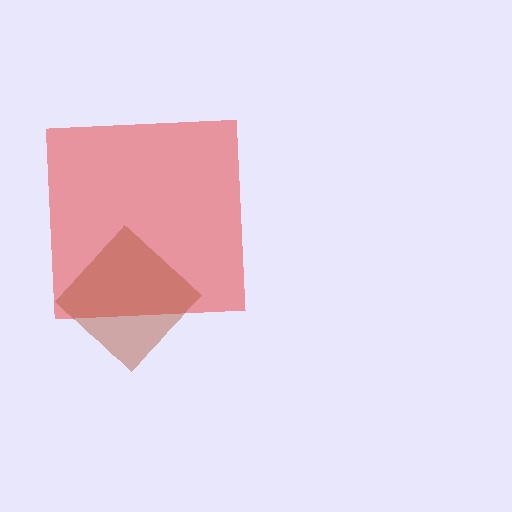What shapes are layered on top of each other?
The layered shapes are: a red square, a brown diamond.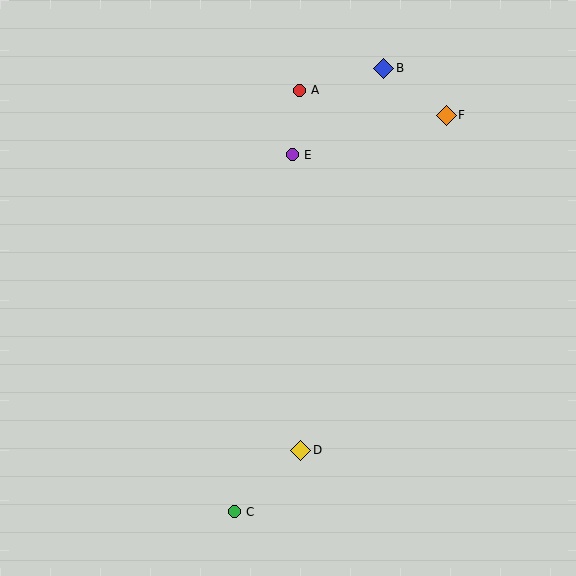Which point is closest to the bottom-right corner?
Point D is closest to the bottom-right corner.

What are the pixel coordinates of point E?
Point E is at (292, 155).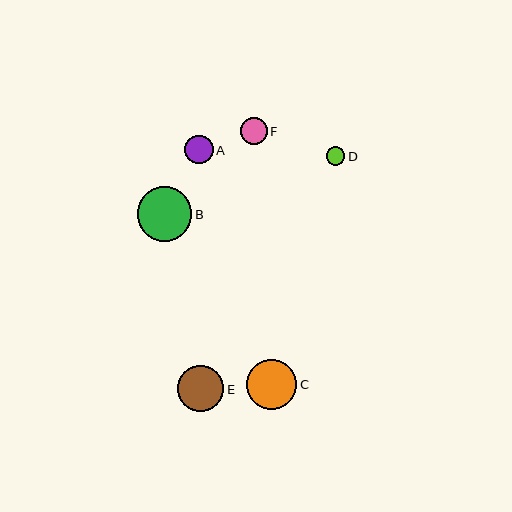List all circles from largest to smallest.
From largest to smallest: B, C, E, A, F, D.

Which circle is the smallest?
Circle D is the smallest with a size of approximately 18 pixels.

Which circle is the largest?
Circle B is the largest with a size of approximately 55 pixels.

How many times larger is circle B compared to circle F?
Circle B is approximately 2.1 times the size of circle F.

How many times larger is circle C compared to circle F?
Circle C is approximately 1.9 times the size of circle F.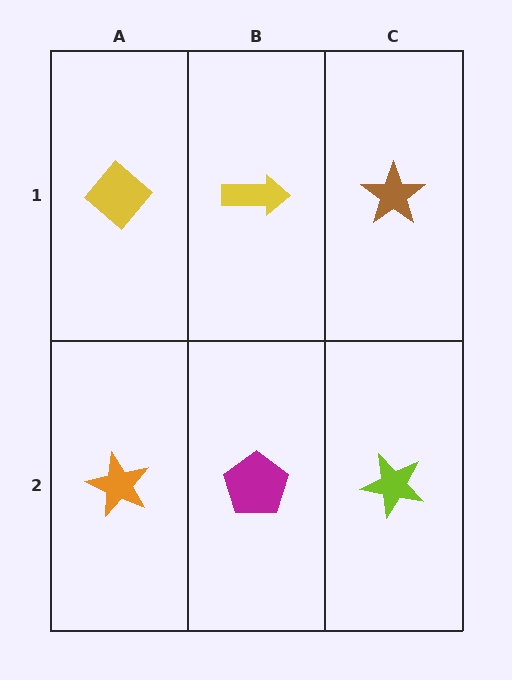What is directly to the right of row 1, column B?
A brown star.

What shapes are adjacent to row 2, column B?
A yellow arrow (row 1, column B), an orange star (row 2, column A), a lime star (row 2, column C).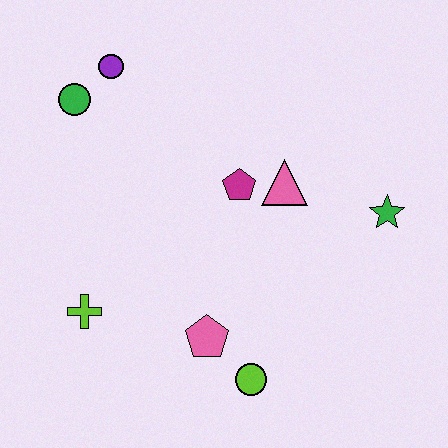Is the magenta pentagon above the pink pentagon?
Yes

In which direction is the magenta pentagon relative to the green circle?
The magenta pentagon is to the right of the green circle.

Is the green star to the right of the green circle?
Yes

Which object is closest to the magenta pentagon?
The pink triangle is closest to the magenta pentagon.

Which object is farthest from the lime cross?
The green star is farthest from the lime cross.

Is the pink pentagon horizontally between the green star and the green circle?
Yes